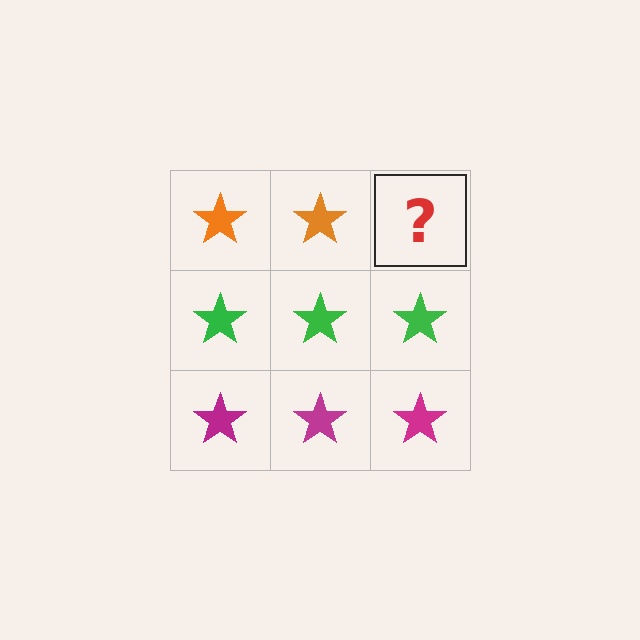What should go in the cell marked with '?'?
The missing cell should contain an orange star.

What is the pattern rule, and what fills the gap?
The rule is that each row has a consistent color. The gap should be filled with an orange star.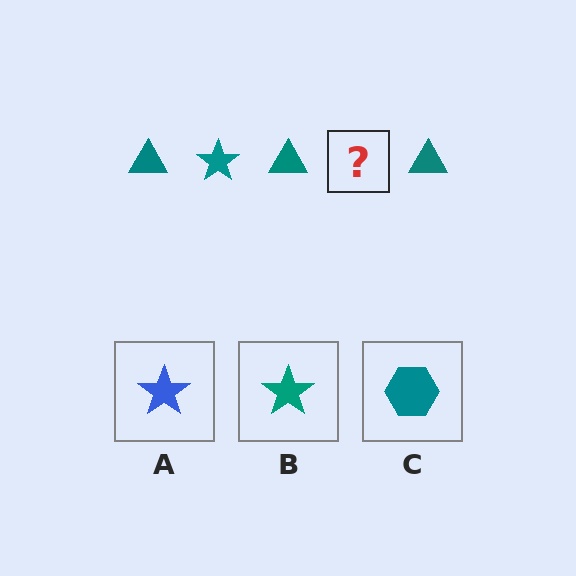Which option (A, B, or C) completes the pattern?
B.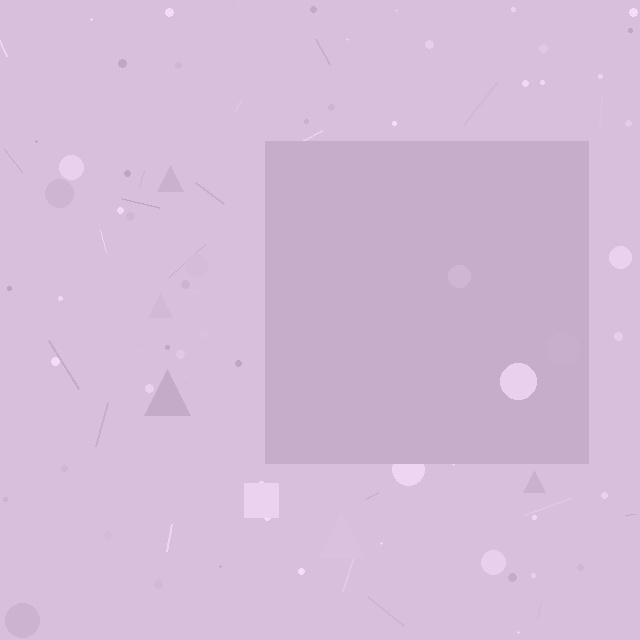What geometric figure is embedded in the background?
A square is embedded in the background.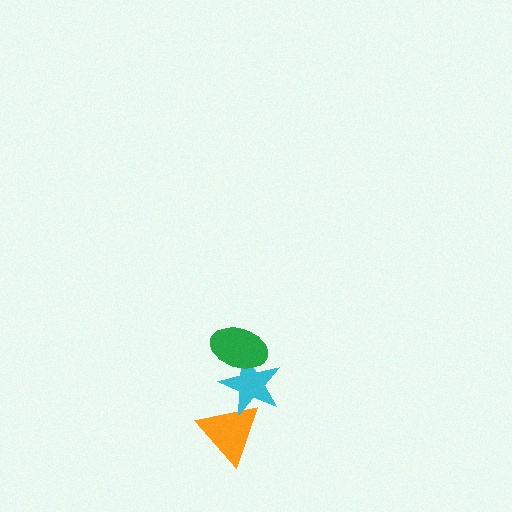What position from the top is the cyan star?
The cyan star is 2nd from the top.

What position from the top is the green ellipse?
The green ellipse is 1st from the top.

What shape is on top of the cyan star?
The green ellipse is on top of the cyan star.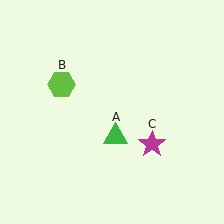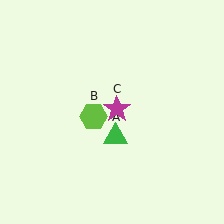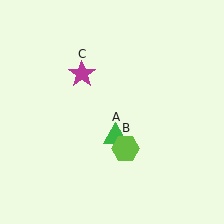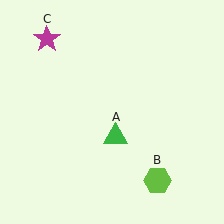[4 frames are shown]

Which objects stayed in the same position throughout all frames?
Green triangle (object A) remained stationary.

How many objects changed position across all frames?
2 objects changed position: lime hexagon (object B), magenta star (object C).